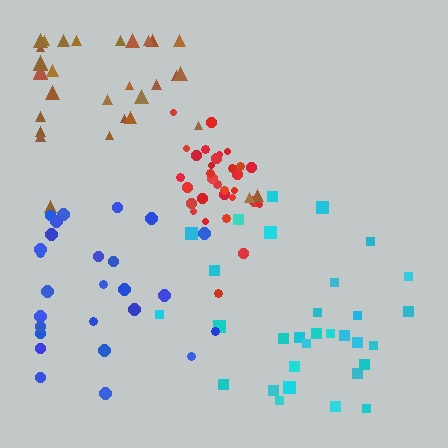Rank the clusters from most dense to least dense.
red, blue, cyan, brown.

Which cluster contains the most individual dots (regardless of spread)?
Brown (33).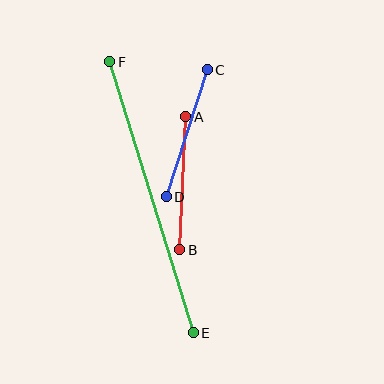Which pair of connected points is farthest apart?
Points E and F are farthest apart.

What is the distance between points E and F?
The distance is approximately 284 pixels.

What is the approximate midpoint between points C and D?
The midpoint is at approximately (187, 133) pixels.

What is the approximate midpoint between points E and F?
The midpoint is at approximately (151, 197) pixels.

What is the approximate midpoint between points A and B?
The midpoint is at approximately (183, 183) pixels.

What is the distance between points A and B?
The distance is approximately 133 pixels.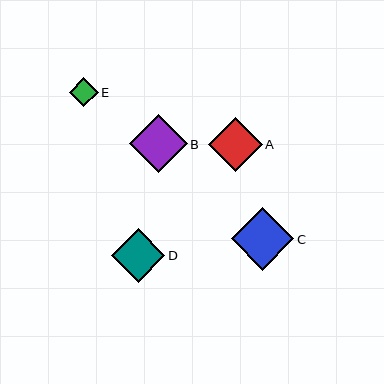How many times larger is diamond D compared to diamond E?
Diamond D is approximately 1.9 times the size of diamond E.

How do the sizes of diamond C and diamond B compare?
Diamond C and diamond B are approximately the same size.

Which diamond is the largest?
Diamond C is the largest with a size of approximately 62 pixels.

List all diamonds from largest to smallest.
From largest to smallest: C, B, A, D, E.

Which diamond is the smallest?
Diamond E is the smallest with a size of approximately 29 pixels.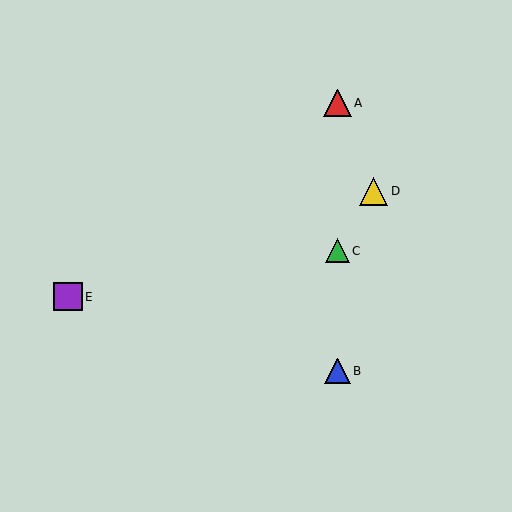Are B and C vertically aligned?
Yes, both are at x≈337.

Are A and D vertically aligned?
No, A is at x≈337 and D is at x≈374.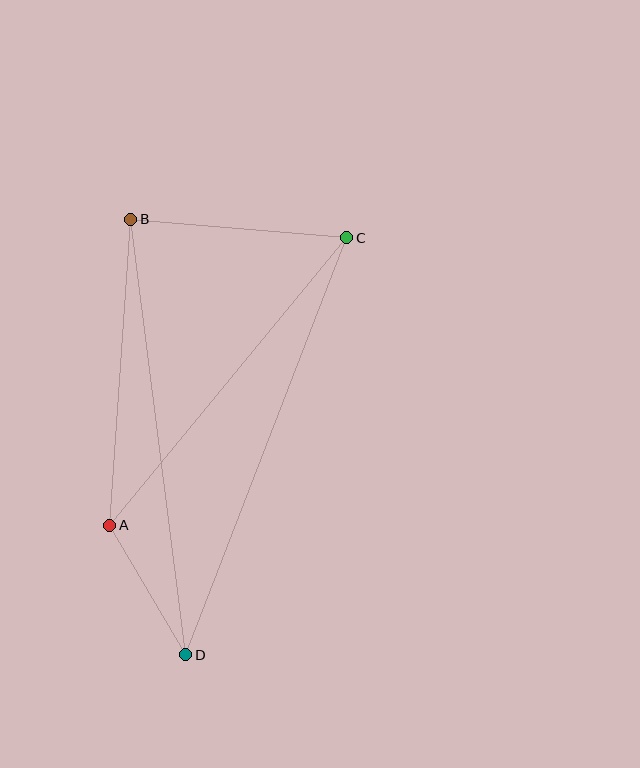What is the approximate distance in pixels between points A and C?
The distance between A and C is approximately 373 pixels.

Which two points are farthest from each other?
Points C and D are farthest from each other.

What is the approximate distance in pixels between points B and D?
The distance between B and D is approximately 439 pixels.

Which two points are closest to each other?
Points A and D are closest to each other.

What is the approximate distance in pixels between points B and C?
The distance between B and C is approximately 217 pixels.